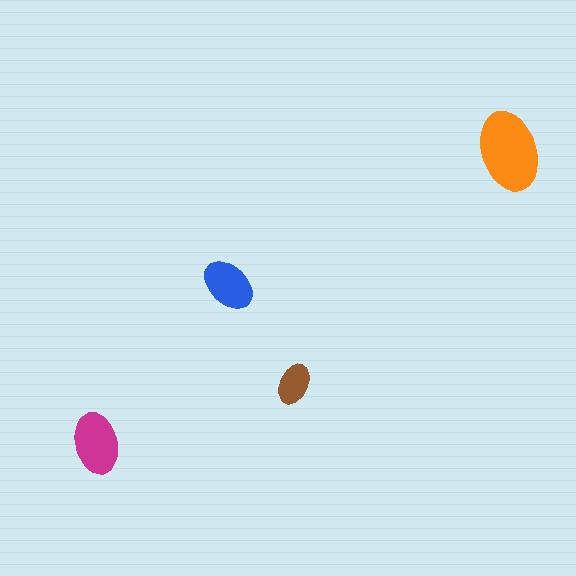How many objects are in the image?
There are 4 objects in the image.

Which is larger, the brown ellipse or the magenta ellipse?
The magenta one.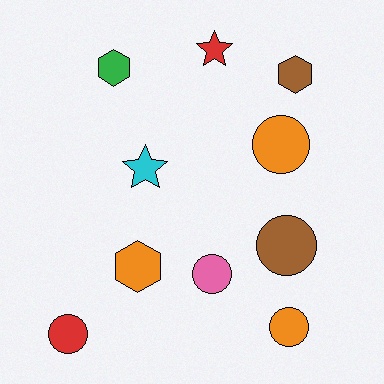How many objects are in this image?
There are 10 objects.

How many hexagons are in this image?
There are 3 hexagons.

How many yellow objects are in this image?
There are no yellow objects.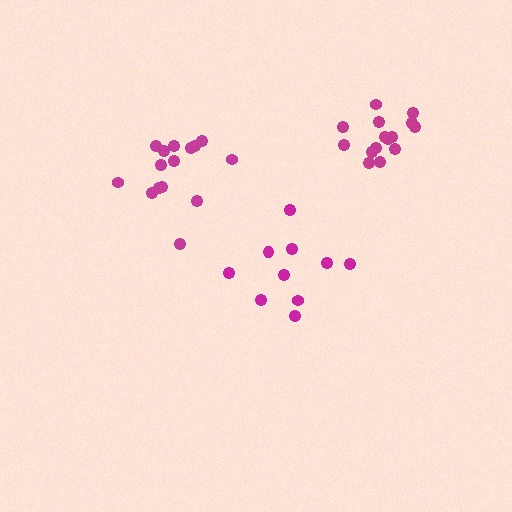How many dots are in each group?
Group 1: 10 dots, Group 2: 15 dots, Group 3: 15 dots (40 total).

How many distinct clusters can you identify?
There are 3 distinct clusters.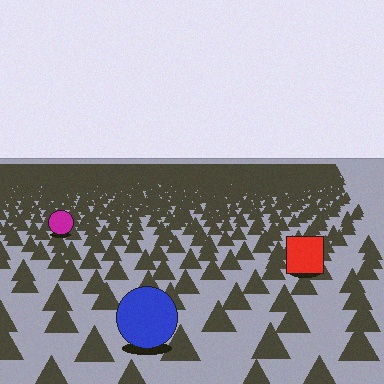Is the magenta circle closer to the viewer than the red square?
No. The red square is closer — you can tell from the texture gradient: the ground texture is coarser near it.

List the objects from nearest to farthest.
From nearest to farthest: the blue circle, the red square, the magenta circle.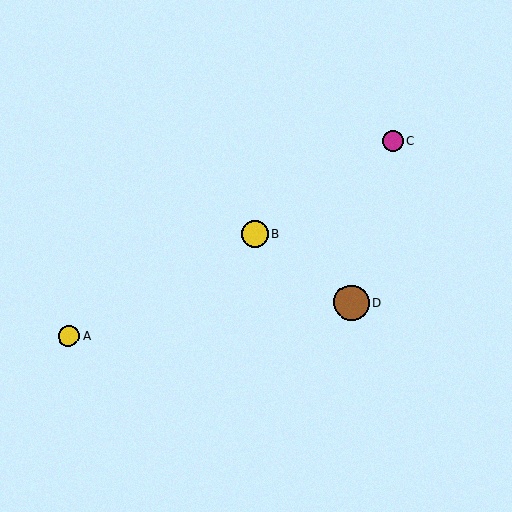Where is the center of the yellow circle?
The center of the yellow circle is at (255, 234).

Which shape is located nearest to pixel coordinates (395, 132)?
The magenta circle (labeled C) at (392, 141) is nearest to that location.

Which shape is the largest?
The brown circle (labeled D) is the largest.